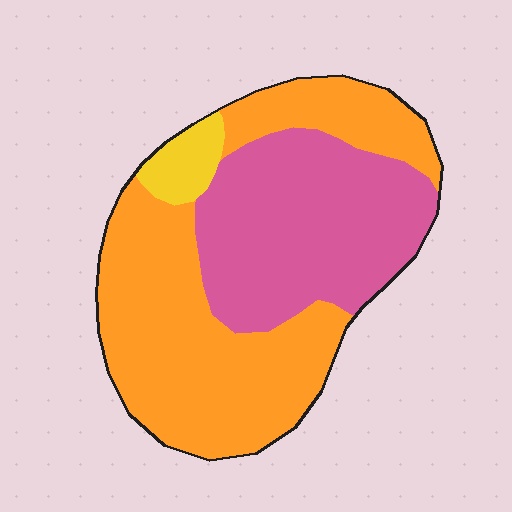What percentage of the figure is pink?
Pink covers 39% of the figure.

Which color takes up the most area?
Orange, at roughly 55%.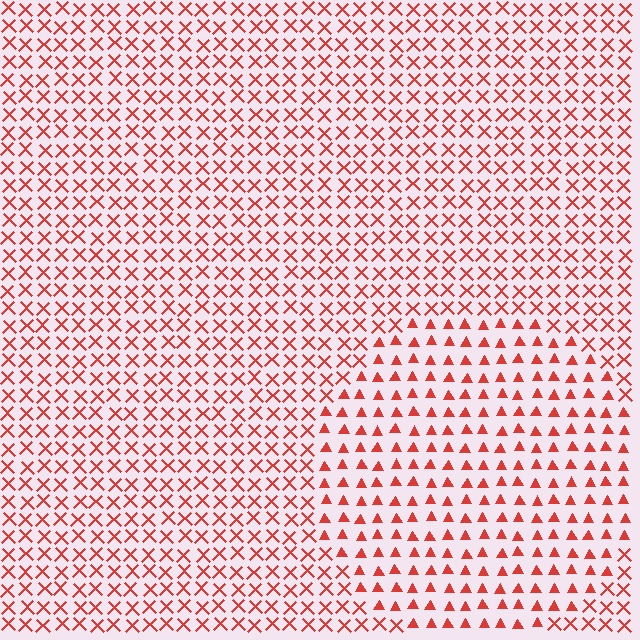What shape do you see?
I see a circle.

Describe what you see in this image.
The image is filled with small red elements arranged in a uniform grid. A circle-shaped region contains triangles, while the surrounding area contains X marks. The boundary is defined purely by the change in element shape.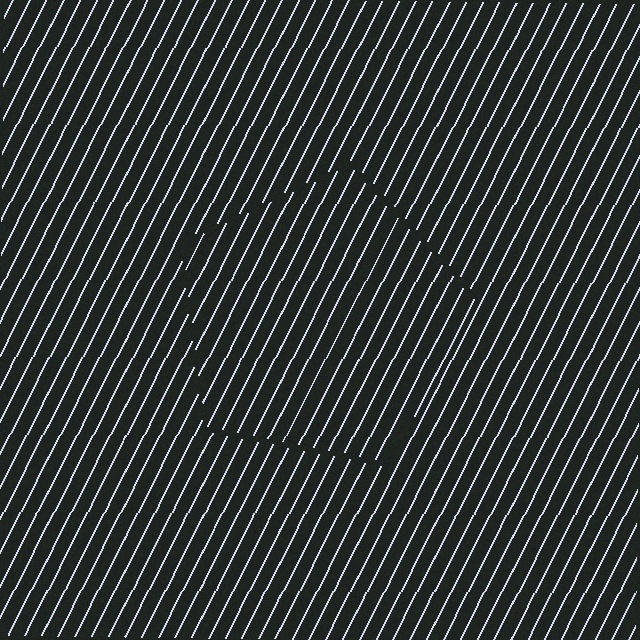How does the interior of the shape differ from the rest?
The interior of the shape contains the same grating, shifted by half a period — the contour is defined by the phase discontinuity where line-ends from the inner and outer gratings abut.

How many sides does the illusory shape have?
5 sides — the line-ends trace a pentagon.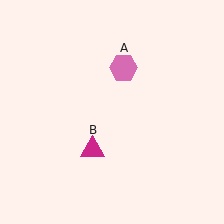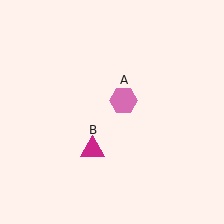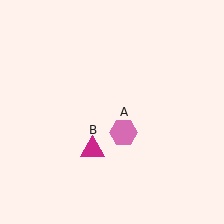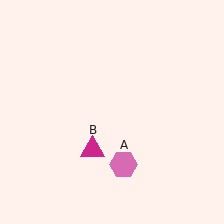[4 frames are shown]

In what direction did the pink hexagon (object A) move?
The pink hexagon (object A) moved down.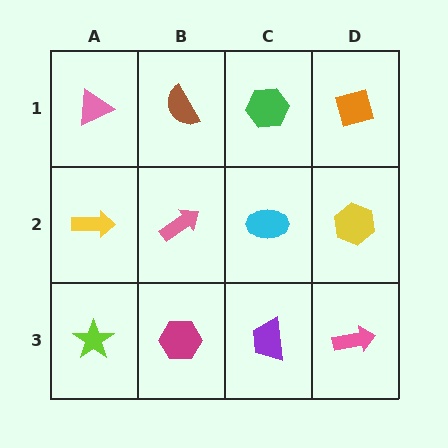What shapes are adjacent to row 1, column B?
A pink arrow (row 2, column B), a pink triangle (row 1, column A), a green hexagon (row 1, column C).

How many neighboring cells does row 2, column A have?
3.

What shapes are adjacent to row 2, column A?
A pink triangle (row 1, column A), a lime star (row 3, column A), a pink arrow (row 2, column B).